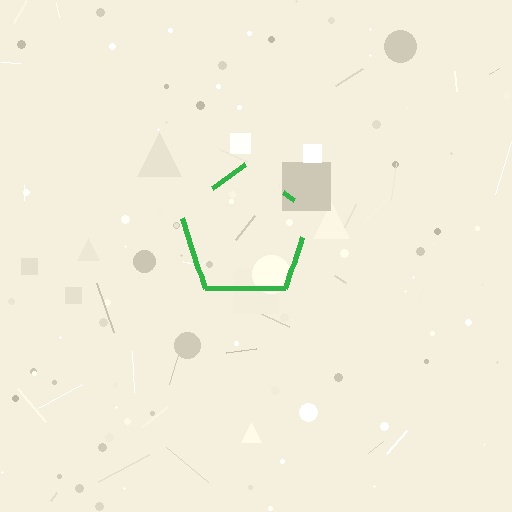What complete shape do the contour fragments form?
The contour fragments form a pentagon.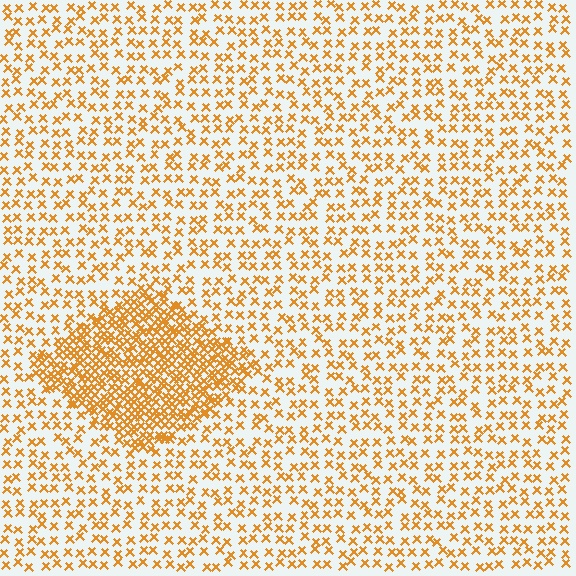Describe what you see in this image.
The image contains small orange elements arranged at two different densities. A diamond-shaped region is visible where the elements are more densely packed than the surrounding area.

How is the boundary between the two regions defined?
The boundary is defined by a change in element density (approximately 2.6x ratio). All elements are the same color, size, and shape.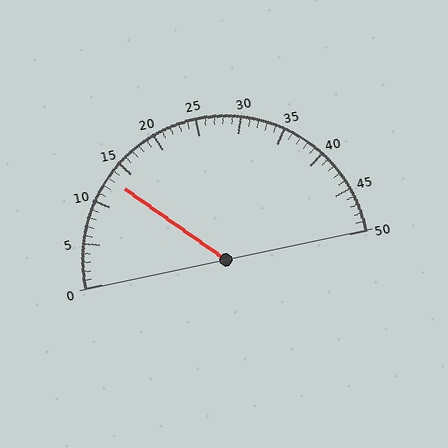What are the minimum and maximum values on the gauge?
The gauge ranges from 0 to 50.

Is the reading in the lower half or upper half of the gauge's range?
The reading is in the lower half of the range (0 to 50).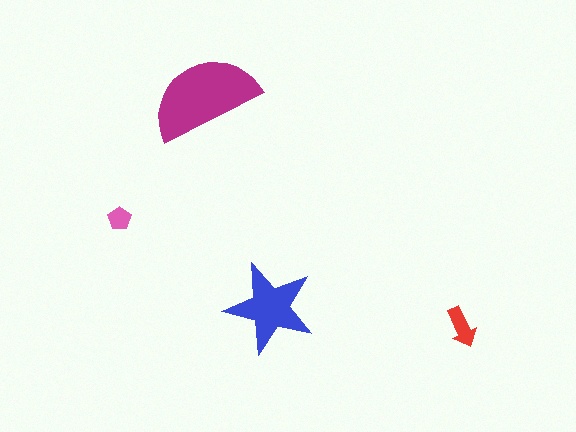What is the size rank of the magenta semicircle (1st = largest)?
1st.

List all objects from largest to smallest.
The magenta semicircle, the blue star, the red arrow, the pink pentagon.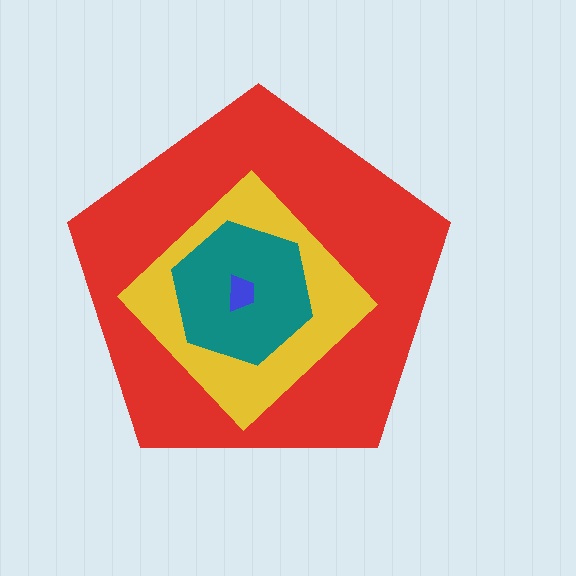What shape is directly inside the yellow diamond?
The teal hexagon.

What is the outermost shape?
The red pentagon.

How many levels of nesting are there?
4.